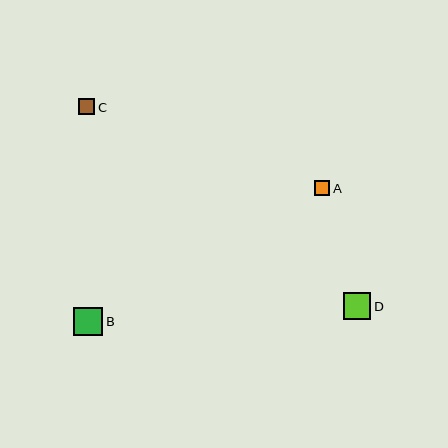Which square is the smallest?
Square A is the smallest with a size of approximately 16 pixels.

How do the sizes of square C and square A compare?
Square C and square A are approximately the same size.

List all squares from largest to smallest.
From largest to smallest: B, D, C, A.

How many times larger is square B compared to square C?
Square B is approximately 1.7 times the size of square C.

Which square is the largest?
Square B is the largest with a size of approximately 29 pixels.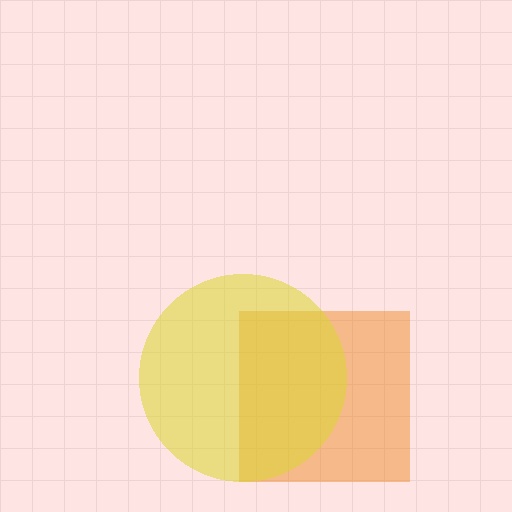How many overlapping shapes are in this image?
There are 2 overlapping shapes in the image.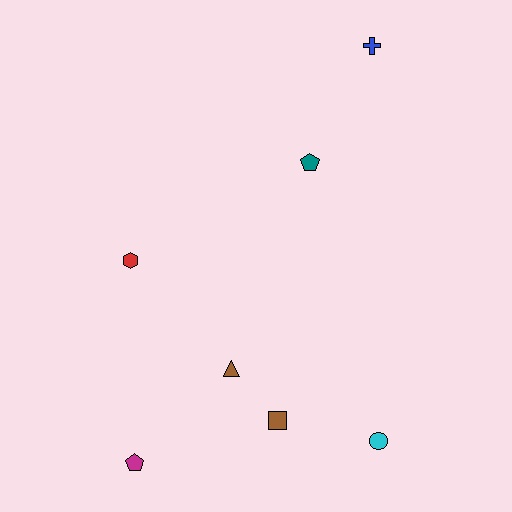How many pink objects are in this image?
There are no pink objects.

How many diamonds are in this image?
There are no diamonds.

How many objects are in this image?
There are 7 objects.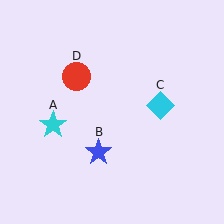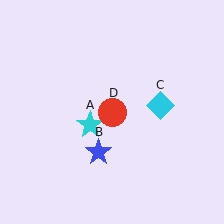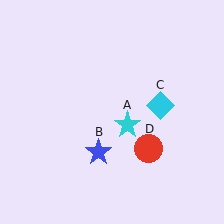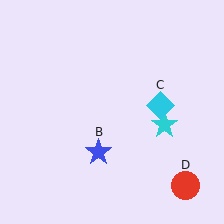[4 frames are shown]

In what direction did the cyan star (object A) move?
The cyan star (object A) moved right.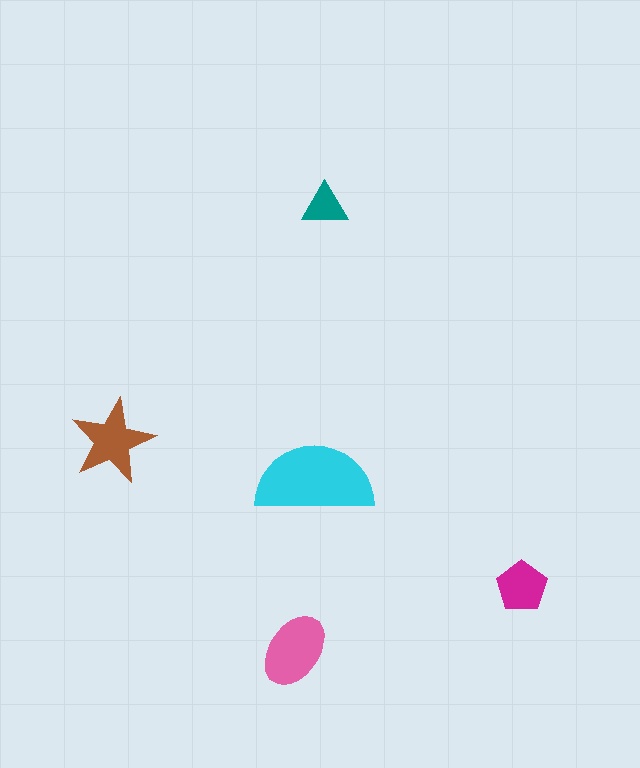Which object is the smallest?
The teal triangle.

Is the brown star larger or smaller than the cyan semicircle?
Smaller.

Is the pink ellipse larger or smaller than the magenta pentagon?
Larger.